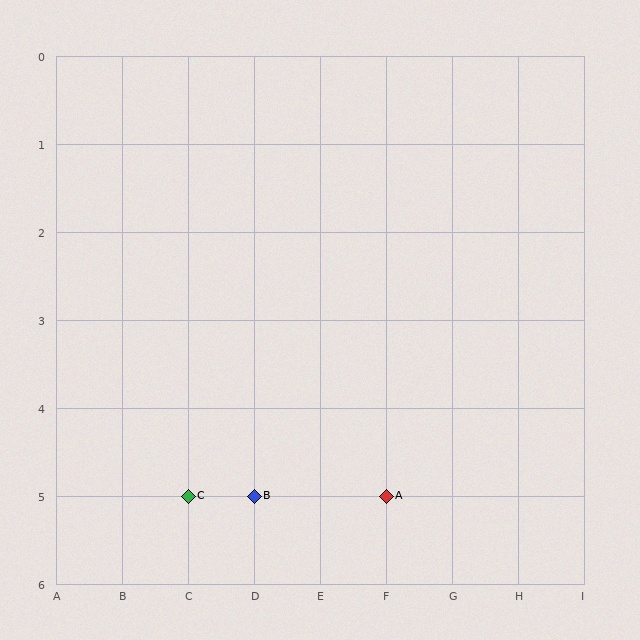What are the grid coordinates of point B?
Point B is at grid coordinates (D, 5).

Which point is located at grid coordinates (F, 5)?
Point A is at (F, 5).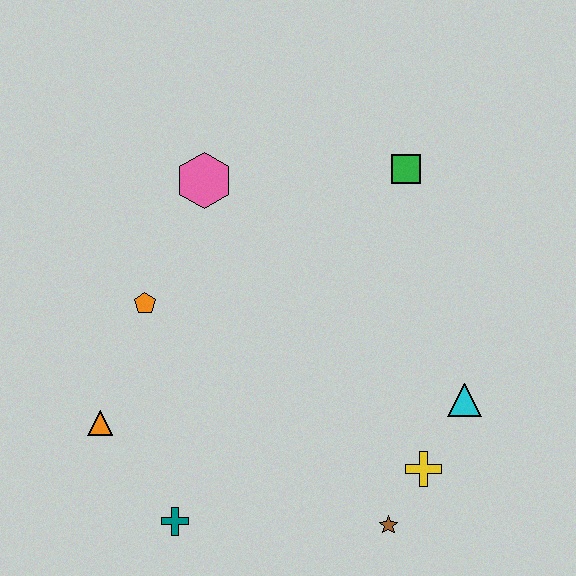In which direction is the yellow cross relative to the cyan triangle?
The yellow cross is below the cyan triangle.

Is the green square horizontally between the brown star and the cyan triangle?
Yes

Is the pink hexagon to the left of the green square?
Yes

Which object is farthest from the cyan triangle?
The orange triangle is farthest from the cyan triangle.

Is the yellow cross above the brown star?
Yes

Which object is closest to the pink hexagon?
The orange pentagon is closest to the pink hexagon.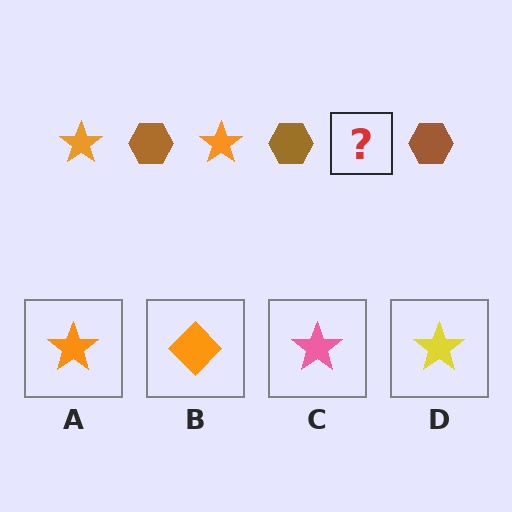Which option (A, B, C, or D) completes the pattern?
A.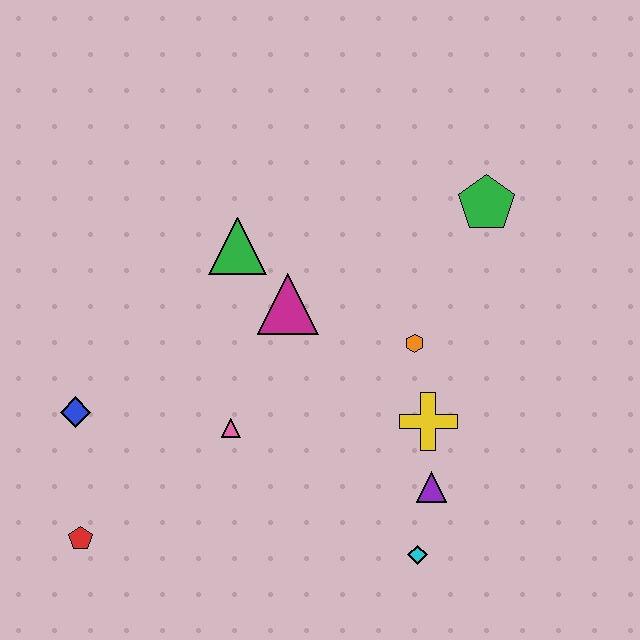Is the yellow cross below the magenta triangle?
Yes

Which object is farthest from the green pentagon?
The red pentagon is farthest from the green pentagon.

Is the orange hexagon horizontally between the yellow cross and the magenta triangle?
Yes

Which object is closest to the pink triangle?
The magenta triangle is closest to the pink triangle.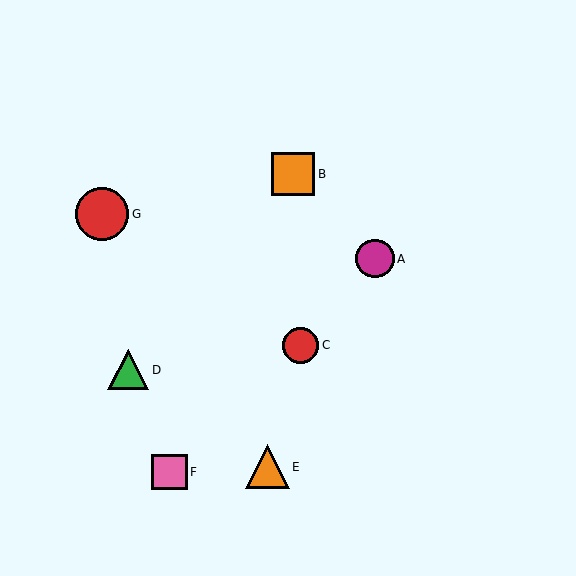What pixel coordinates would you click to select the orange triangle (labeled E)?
Click at (267, 467) to select the orange triangle E.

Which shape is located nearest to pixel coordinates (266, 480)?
The orange triangle (labeled E) at (267, 467) is nearest to that location.